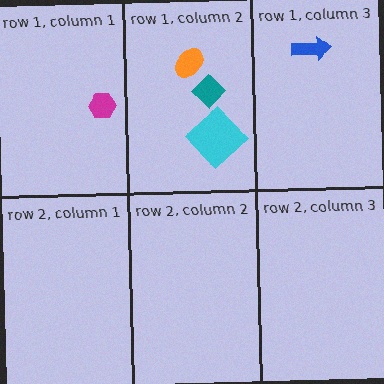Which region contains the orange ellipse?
The row 1, column 2 region.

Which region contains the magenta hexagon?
The row 1, column 1 region.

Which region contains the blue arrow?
The row 1, column 3 region.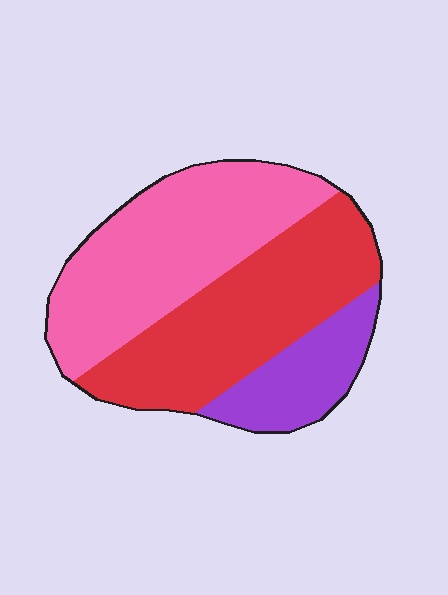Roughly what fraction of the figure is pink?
Pink takes up about two fifths (2/5) of the figure.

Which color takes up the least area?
Purple, at roughly 15%.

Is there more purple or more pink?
Pink.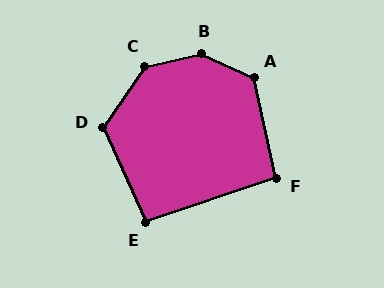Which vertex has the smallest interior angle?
E, at approximately 96 degrees.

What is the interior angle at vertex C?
Approximately 137 degrees (obtuse).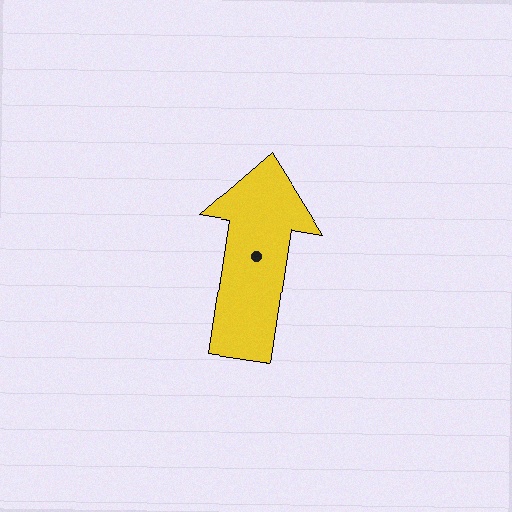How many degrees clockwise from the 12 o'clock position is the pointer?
Approximately 8 degrees.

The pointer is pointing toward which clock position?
Roughly 12 o'clock.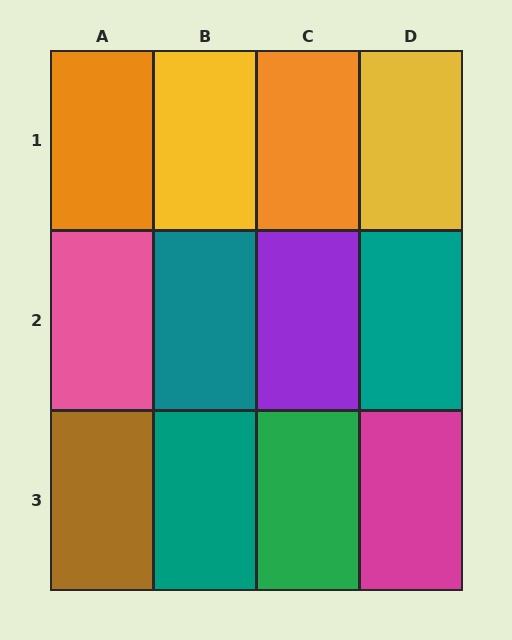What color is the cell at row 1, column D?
Yellow.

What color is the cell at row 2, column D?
Teal.